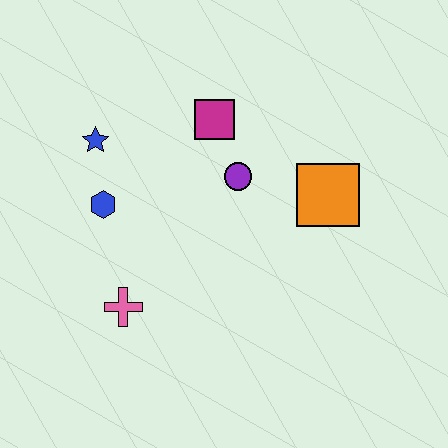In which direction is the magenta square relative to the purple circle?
The magenta square is above the purple circle.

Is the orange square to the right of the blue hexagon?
Yes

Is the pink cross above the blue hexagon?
No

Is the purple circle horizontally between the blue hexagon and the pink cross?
No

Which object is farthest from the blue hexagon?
The orange square is farthest from the blue hexagon.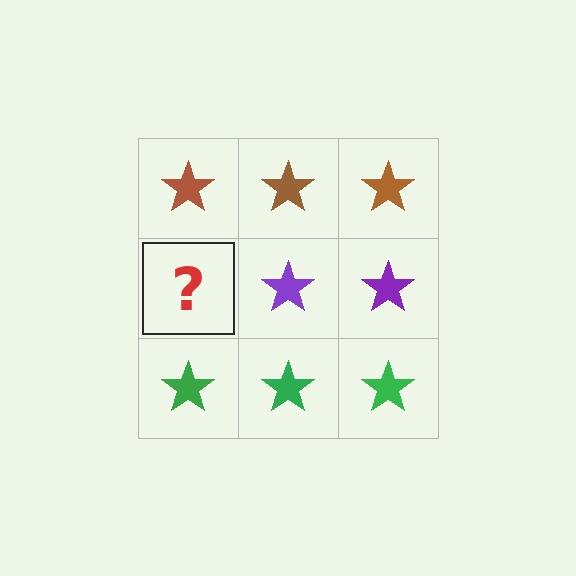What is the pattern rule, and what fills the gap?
The rule is that each row has a consistent color. The gap should be filled with a purple star.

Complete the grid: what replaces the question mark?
The question mark should be replaced with a purple star.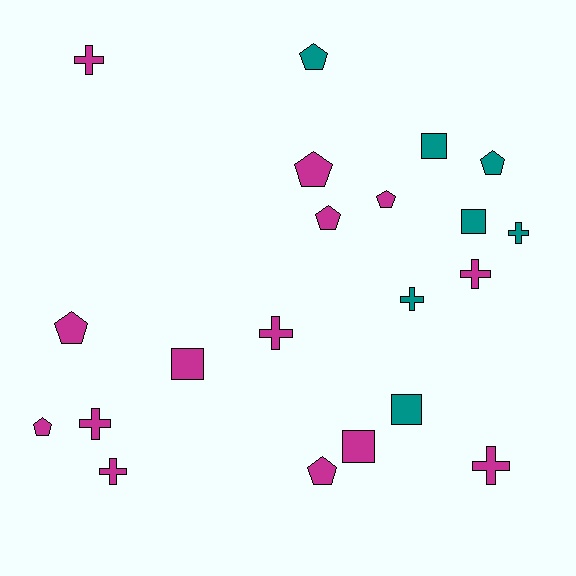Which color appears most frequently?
Magenta, with 14 objects.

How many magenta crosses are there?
There are 6 magenta crosses.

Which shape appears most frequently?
Pentagon, with 8 objects.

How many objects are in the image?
There are 21 objects.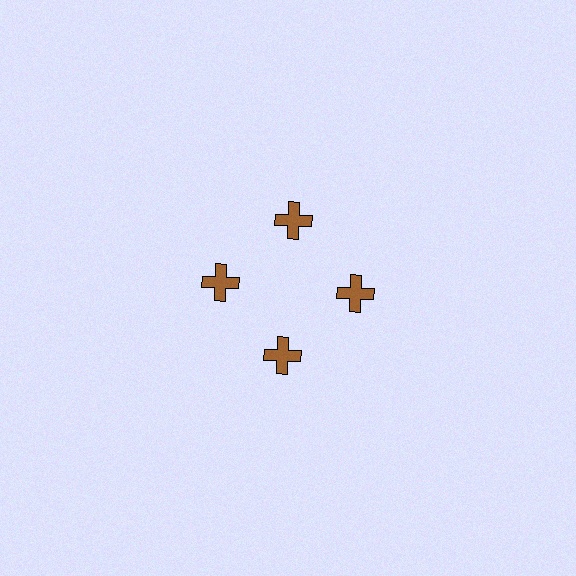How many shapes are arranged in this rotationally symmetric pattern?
There are 4 shapes, arranged in 4 groups of 1.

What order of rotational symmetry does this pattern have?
This pattern has 4-fold rotational symmetry.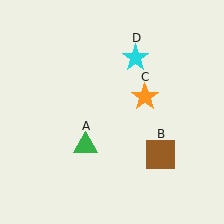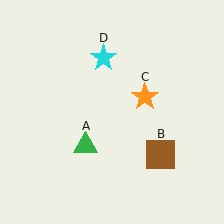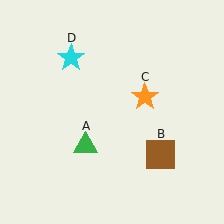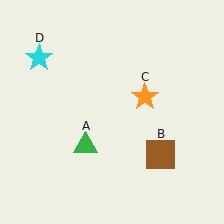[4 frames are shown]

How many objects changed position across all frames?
1 object changed position: cyan star (object D).